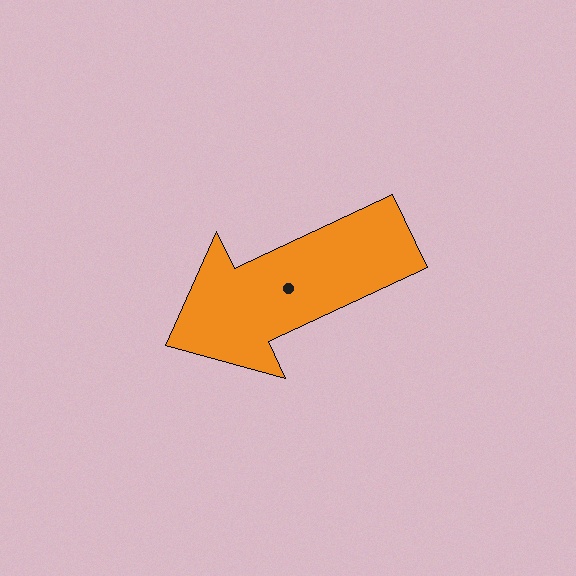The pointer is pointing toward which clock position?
Roughly 8 o'clock.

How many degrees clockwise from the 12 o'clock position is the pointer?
Approximately 245 degrees.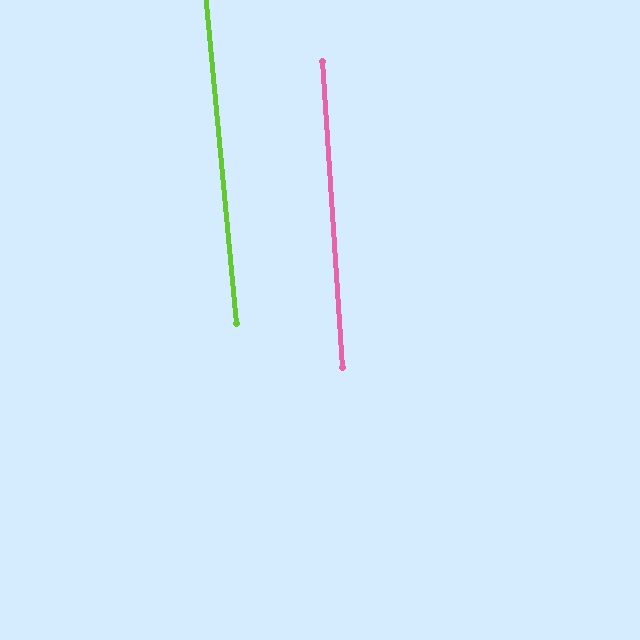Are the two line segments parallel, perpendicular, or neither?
Parallel — their directions differ by only 1.5°.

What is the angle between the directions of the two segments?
Approximately 1 degree.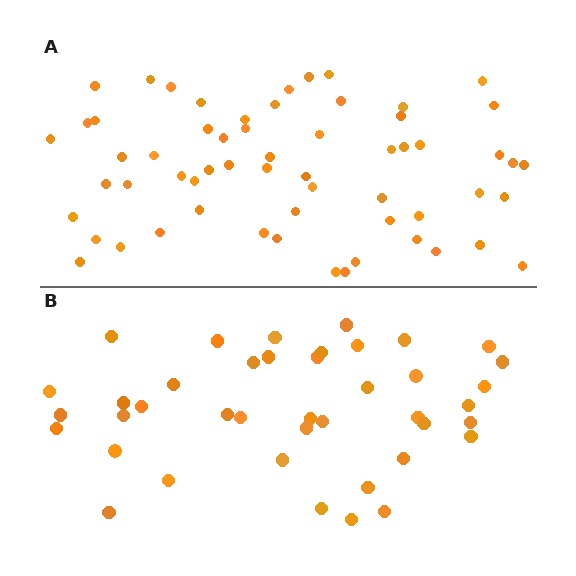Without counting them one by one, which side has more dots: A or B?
Region A (the top region) has more dots.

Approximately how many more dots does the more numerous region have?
Region A has approximately 20 more dots than region B.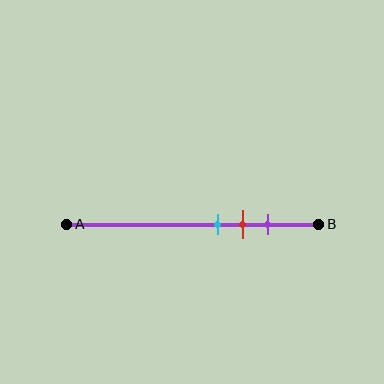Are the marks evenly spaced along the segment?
Yes, the marks are approximately evenly spaced.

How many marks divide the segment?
There are 3 marks dividing the segment.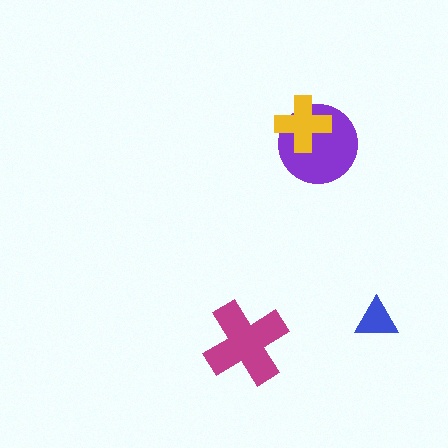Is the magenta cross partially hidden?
No, no other shape covers it.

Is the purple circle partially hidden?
Yes, it is partially covered by another shape.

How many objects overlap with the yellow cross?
1 object overlaps with the yellow cross.